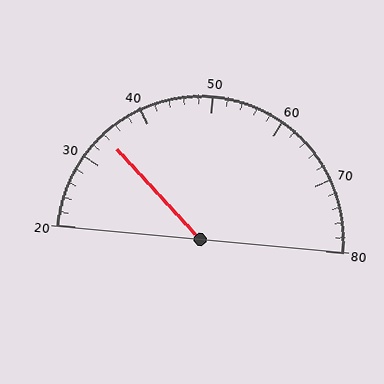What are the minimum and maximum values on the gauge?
The gauge ranges from 20 to 80.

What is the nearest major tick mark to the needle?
The nearest major tick mark is 30.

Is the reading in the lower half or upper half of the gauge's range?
The reading is in the lower half of the range (20 to 80).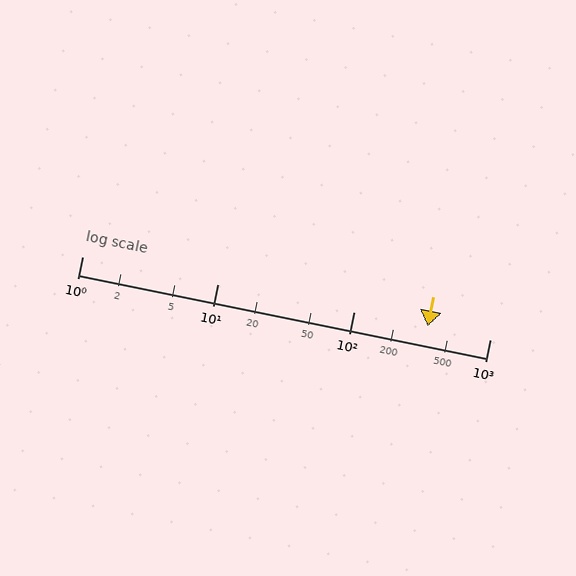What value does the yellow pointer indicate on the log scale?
The pointer indicates approximately 350.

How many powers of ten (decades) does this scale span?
The scale spans 3 decades, from 1 to 1000.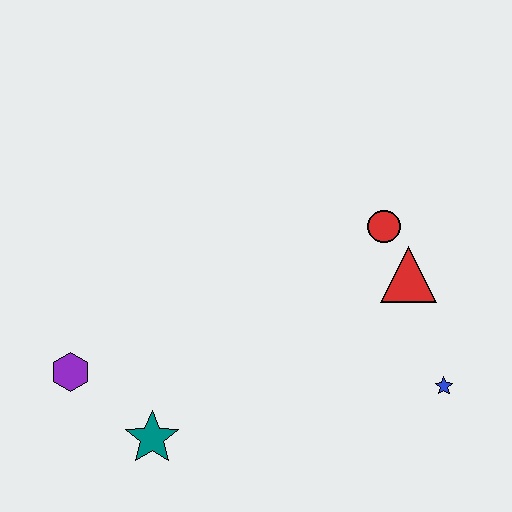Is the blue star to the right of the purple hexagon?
Yes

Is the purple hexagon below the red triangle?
Yes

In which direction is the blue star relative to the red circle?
The blue star is below the red circle.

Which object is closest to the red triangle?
The red circle is closest to the red triangle.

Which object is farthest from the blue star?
The purple hexagon is farthest from the blue star.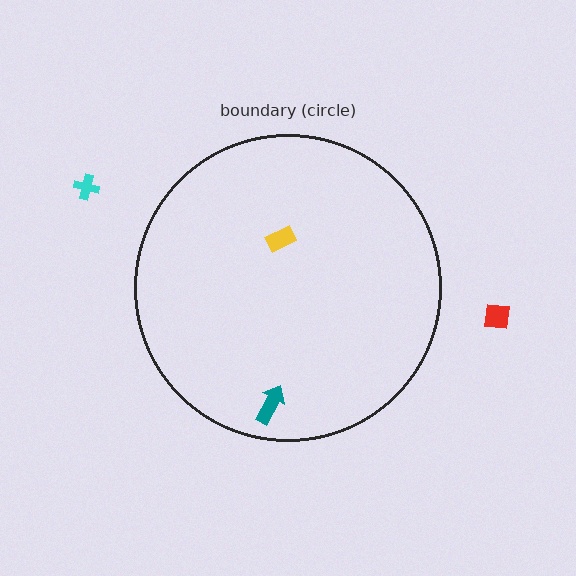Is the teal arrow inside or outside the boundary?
Inside.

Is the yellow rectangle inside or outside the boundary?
Inside.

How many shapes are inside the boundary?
2 inside, 2 outside.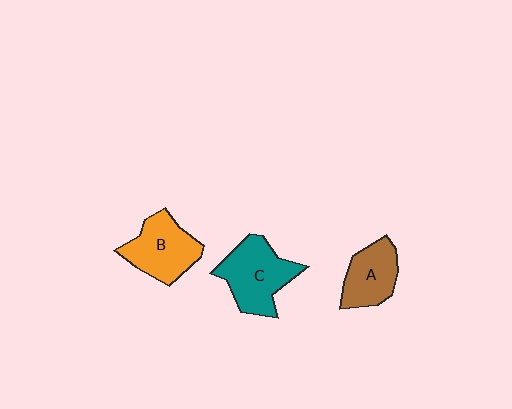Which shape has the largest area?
Shape C (teal).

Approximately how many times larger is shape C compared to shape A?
Approximately 1.4 times.